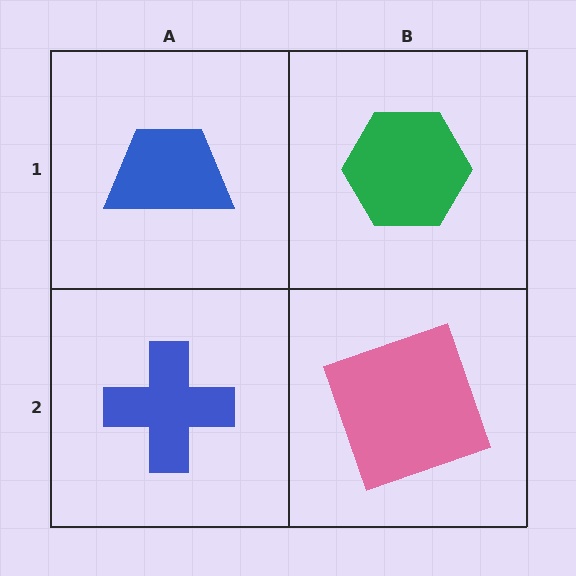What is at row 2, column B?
A pink square.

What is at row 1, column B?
A green hexagon.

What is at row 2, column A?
A blue cross.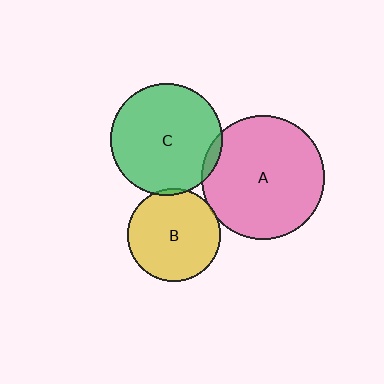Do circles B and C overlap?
Yes.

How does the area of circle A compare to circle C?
Approximately 1.2 times.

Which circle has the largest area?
Circle A (pink).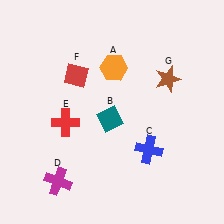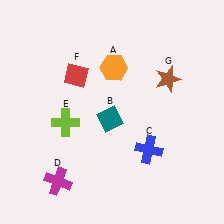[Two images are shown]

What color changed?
The cross (E) changed from red in Image 1 to lime in Image 2.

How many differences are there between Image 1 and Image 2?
There is 1 difference between the two images.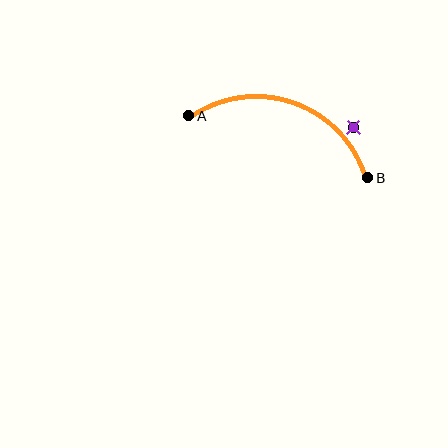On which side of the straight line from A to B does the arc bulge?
The arc bulges above the straight line connecting A and B.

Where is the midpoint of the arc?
The arc midpoint is the point on the curve farthest from the straight line joining A and B. It sits above that line.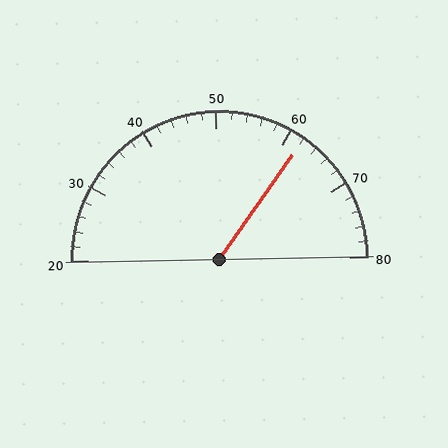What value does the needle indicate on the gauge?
The needle indicates approximately 62.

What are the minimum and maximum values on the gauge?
The gauge ranges from 20 to 80.